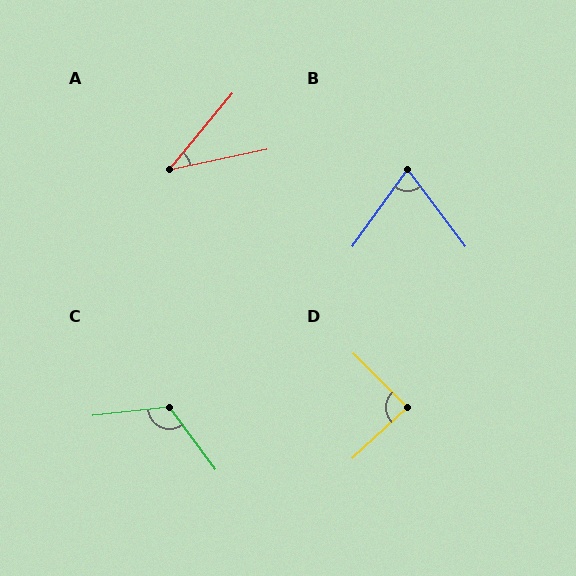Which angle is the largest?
C, at approximately 121 degrees.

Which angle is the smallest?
A, at approximately 38 degrees.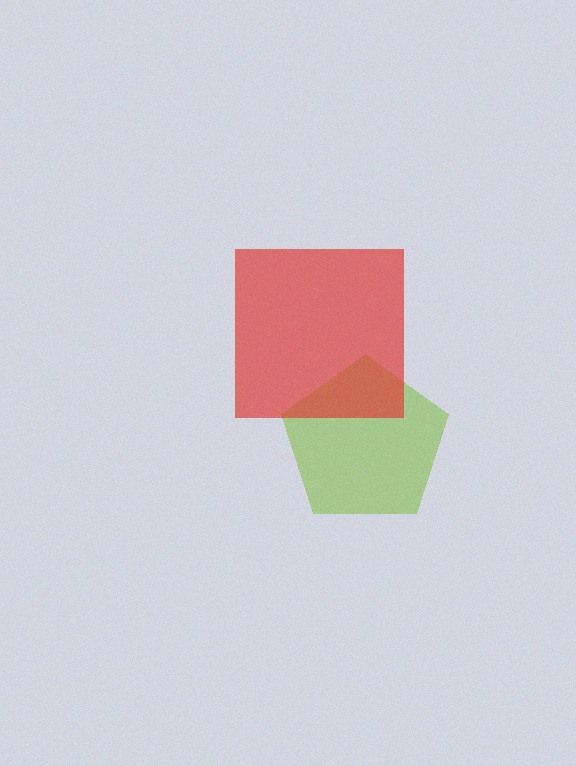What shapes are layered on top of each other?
The layered shapes are: a lime pentagon, a red square.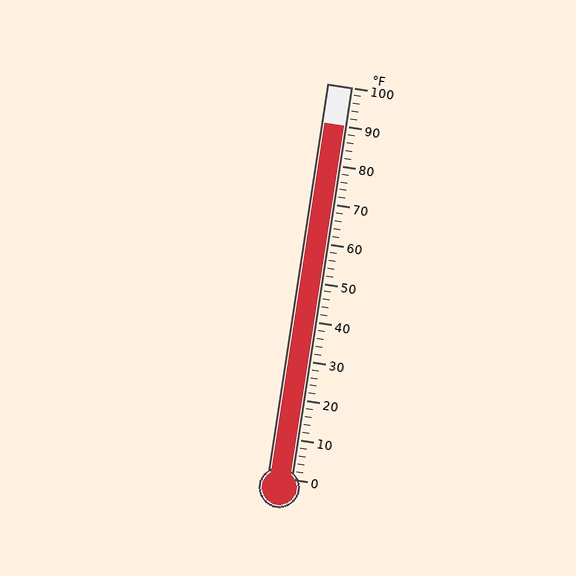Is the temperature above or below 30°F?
The temperature is above 30°F.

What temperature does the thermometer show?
The thermometer shows approximately 90°F.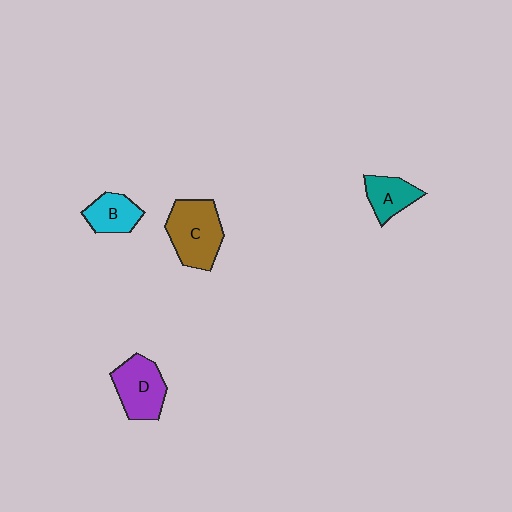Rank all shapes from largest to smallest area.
From largest to smallest: C (brown), D (purple), A (teal), B (cyan).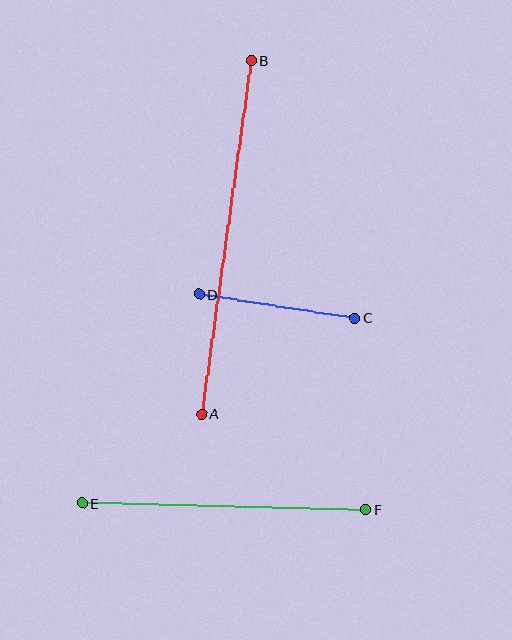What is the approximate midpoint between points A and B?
The midpoint is at approximately (226, 237) pixels.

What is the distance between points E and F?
The distance is approximately 283 pixels.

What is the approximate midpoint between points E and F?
The midpoint is at approximately (224, 507) pixels.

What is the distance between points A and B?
The distance is approximately 357 pixels.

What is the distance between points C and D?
The distance is approximately 158 pixels.